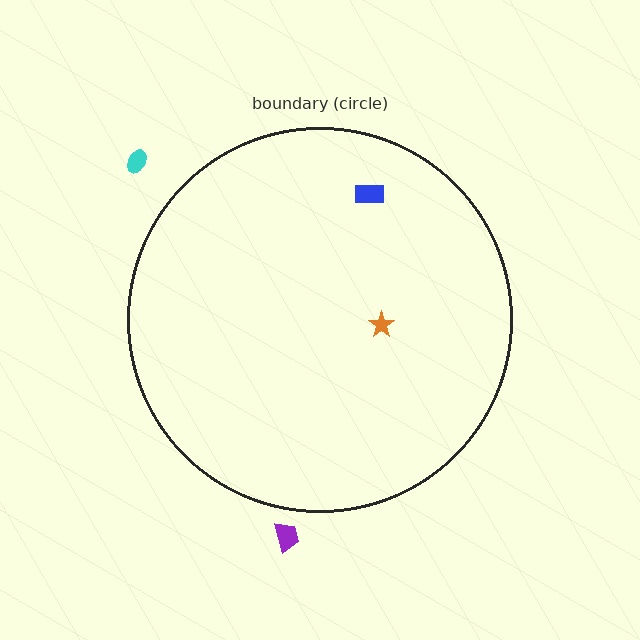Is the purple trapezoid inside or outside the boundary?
Outside.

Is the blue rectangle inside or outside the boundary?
Inside.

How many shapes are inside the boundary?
2 inside, 2 outside.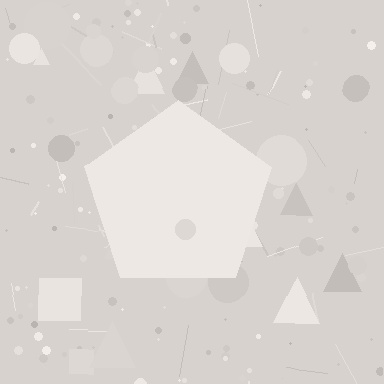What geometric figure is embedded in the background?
A pentagon is embedded in the background.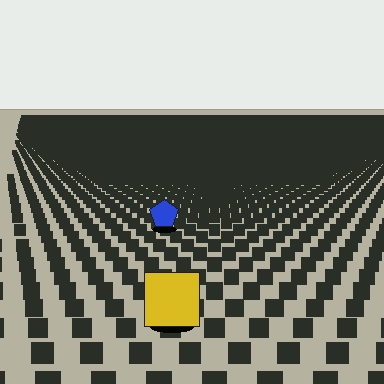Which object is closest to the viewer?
The yellow square is closest. The texture marks near it are larger and more spread out.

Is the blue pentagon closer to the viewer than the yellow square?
No. The yellow square is closer — you can tell from the texture gradient: the ground texture is coarser near it.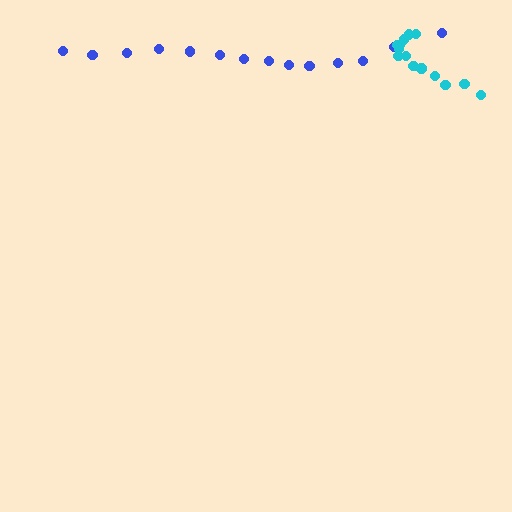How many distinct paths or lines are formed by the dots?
There are 2 distinct paths.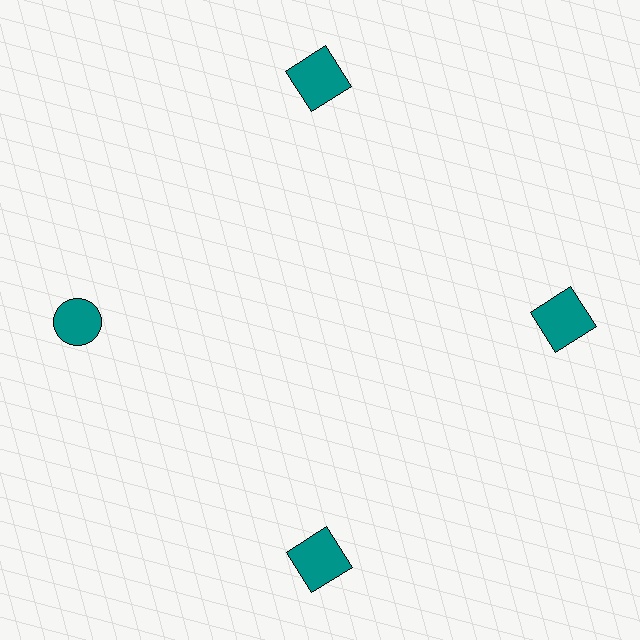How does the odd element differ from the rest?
It has a different shape: circle instead of square.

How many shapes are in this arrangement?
There are 4 shapes arranged in a ring pattern.